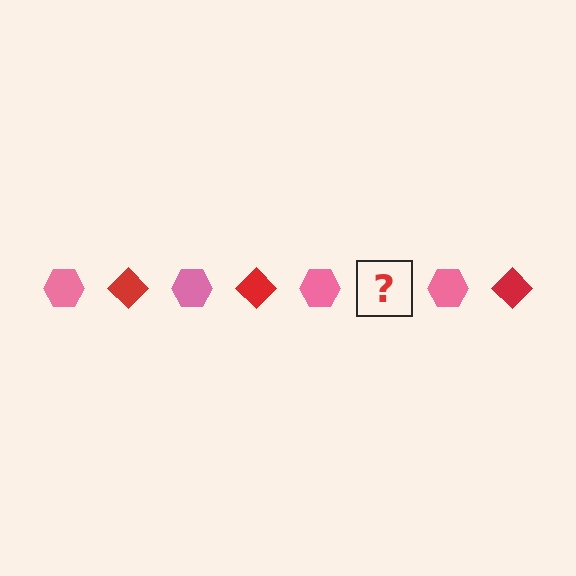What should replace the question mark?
The question mark should be replaced with a red diamond.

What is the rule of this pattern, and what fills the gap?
The rule is that the pattern alternates between pink hexagon and red diamond. The gap should be filled with a red diamond.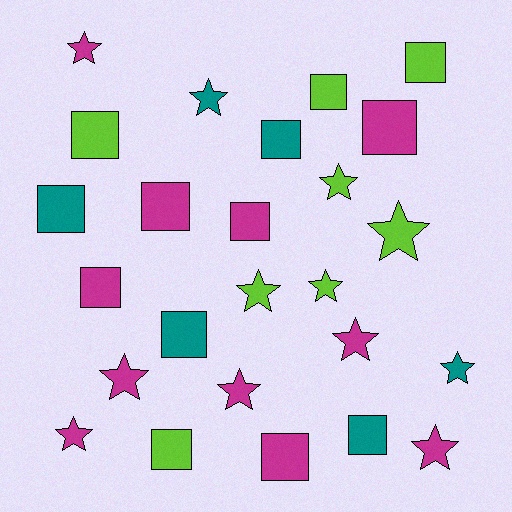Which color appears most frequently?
Magenta, with 11 objects.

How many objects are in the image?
There are 25 objects.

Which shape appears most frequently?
Square, with 13 objects.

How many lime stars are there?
There are 4 lime stars.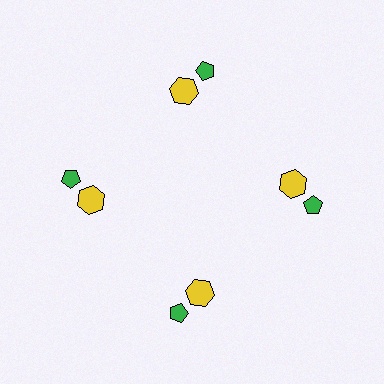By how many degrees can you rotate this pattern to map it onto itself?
The pattern maps onto itself every 90 degrees of rotation.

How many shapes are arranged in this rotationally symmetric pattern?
There are 8 shapes, arranged in 4 groups of 2.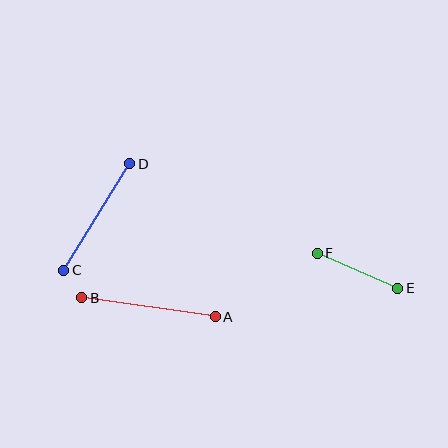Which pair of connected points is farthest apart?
Points A and B are farthest apart.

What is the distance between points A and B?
The distance is approximately 135 pixels.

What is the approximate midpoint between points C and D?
The midpoint is at approximately (97, 217) pixels.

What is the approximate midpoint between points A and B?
The midpoint is at approximately (149, 307) pixels.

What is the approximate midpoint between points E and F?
The midpoint is at approximately (358, 271) pixels.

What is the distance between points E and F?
The distance is approximately 88 pixels.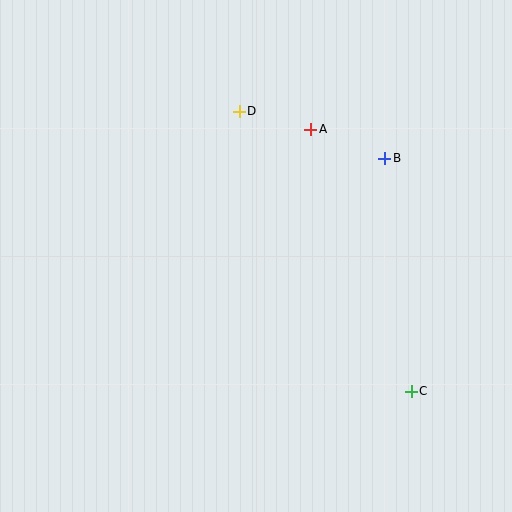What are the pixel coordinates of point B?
Point B is at (385, 158).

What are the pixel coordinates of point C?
Point C is at (411, 391).